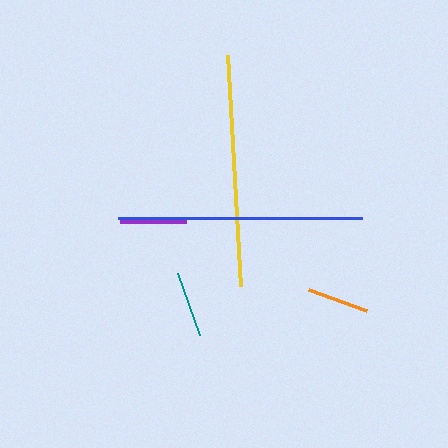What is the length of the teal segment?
The teal segment is approximately 66 pixels long.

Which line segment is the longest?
The blue line is the longest at approximately 244 pixels.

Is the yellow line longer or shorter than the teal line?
The yellow line is longer than the teal line.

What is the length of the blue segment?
The blue segment is approximately 244 pixels long.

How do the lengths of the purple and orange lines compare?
The purple and orange lines are approximately the same length.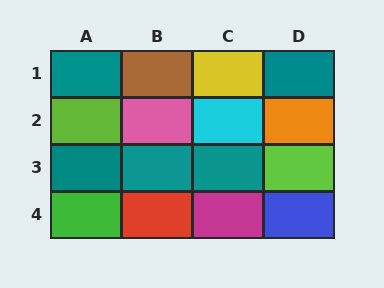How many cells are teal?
5 cells are teal.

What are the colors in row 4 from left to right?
Green, red, magenta, blue.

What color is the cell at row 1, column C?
Yellow.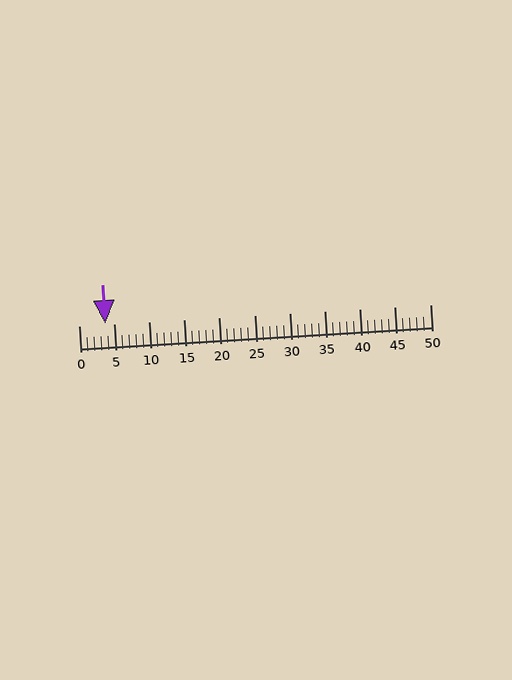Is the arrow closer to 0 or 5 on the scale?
The arrow is closer to 5.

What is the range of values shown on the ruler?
The ruler shows values from 0 to 50.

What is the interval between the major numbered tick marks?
The major tick marks are spaced 5 units apart.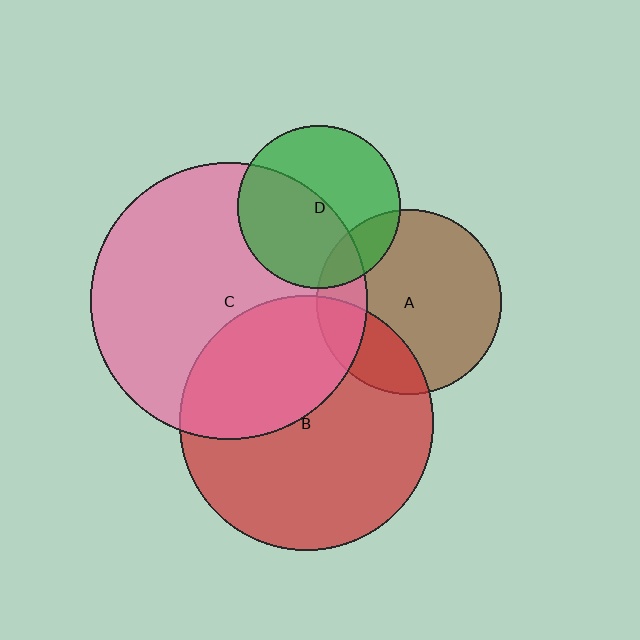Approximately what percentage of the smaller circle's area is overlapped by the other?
Approximately 25%.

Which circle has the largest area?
Circle C (pink).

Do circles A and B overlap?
Yes.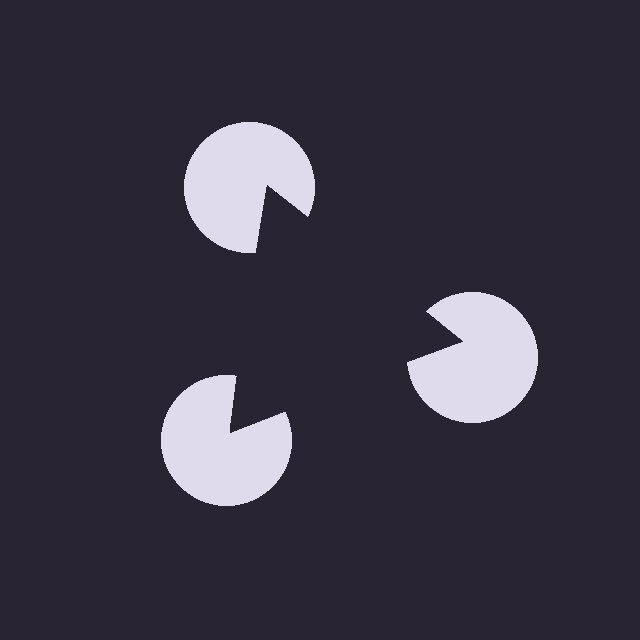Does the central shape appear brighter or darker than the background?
It typically appears slightly darker than the background, even though no actual brightness change is drawn.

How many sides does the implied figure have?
3 sides.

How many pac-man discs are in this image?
There are 3 — one at each vertex of the illusory triangle.